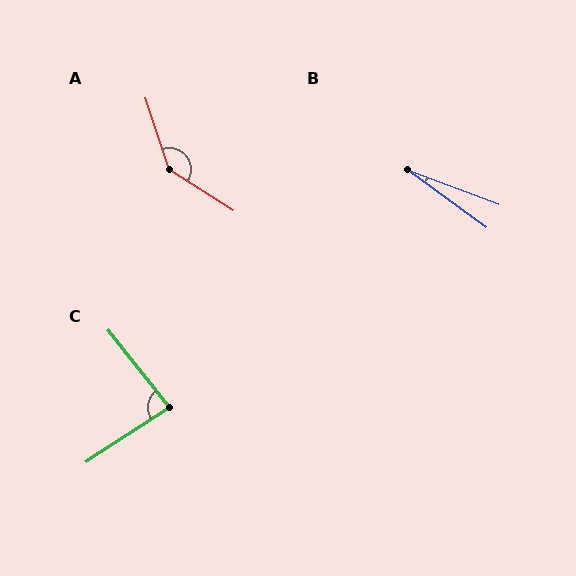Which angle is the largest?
A, at approximately 141 degrees.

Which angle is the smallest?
B, at approximately 15 degrees.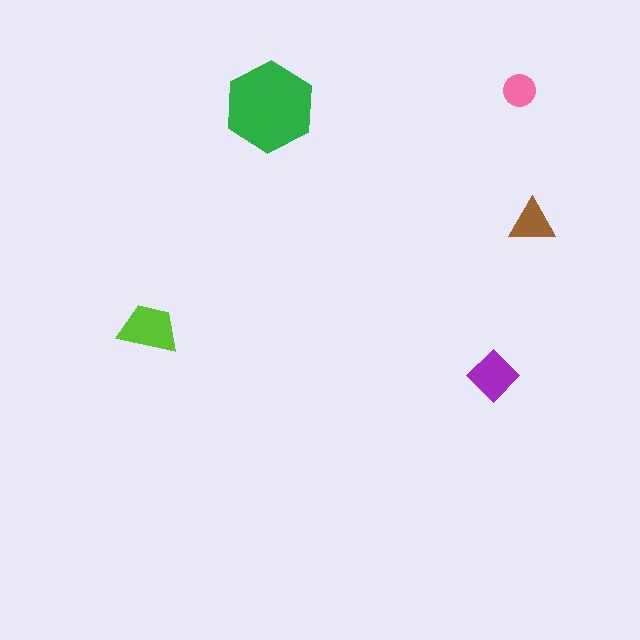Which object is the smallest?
The pink circle.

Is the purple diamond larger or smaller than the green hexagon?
Smaller.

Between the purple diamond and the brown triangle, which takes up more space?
The purple diamond.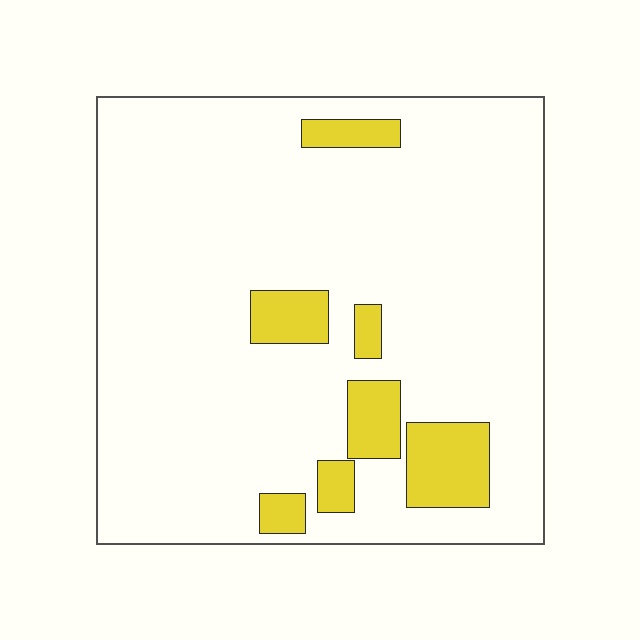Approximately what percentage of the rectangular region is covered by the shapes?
Approximately 10%.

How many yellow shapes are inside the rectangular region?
7.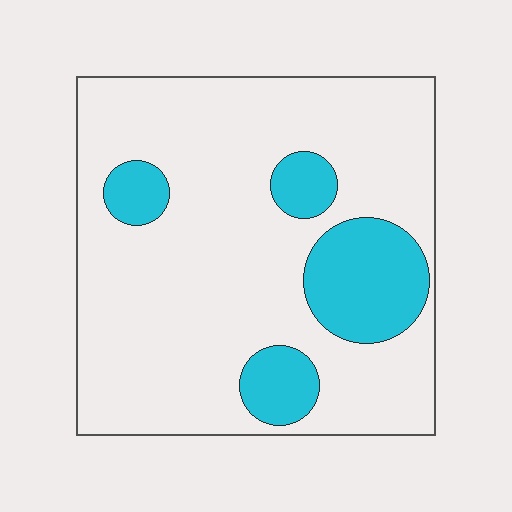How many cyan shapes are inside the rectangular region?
4.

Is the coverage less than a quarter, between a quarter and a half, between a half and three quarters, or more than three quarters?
Less than a quarter.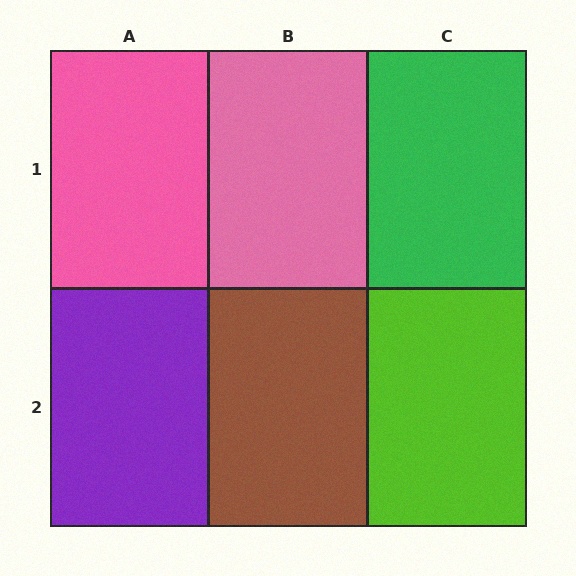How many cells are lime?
1 cell is lime.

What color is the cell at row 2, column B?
Brown.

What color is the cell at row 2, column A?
Purple.